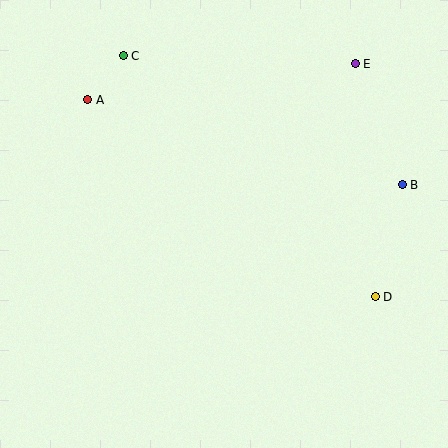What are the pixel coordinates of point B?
Point B is at (402, 185).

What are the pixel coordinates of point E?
Point E is at (355, 64).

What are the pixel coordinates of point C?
Point C is at (123, 56).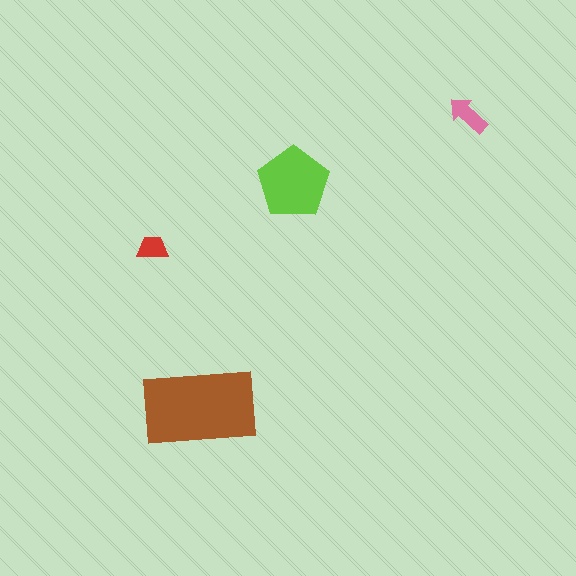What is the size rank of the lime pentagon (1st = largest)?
2nd.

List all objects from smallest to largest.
The red trapezoid, the pink arrow, the lime pentagon, the brown rectangle.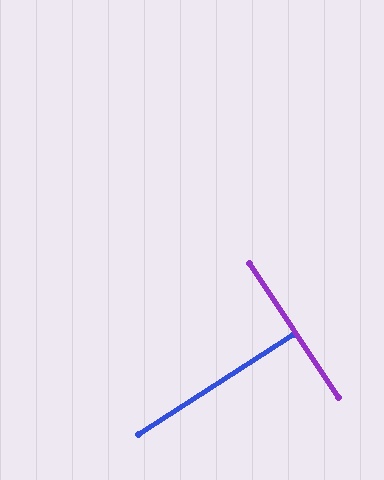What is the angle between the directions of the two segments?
Approximately 89 degrees.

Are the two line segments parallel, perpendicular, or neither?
Perpendicular — they meet at approximately 89°.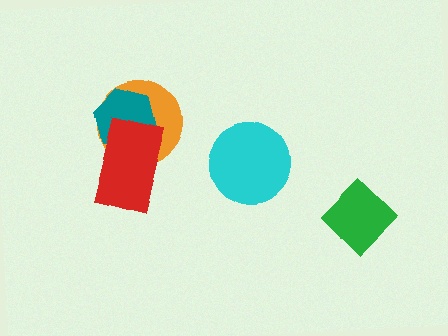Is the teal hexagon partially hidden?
Yes, it is partially covered by another shape.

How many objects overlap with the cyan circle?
0 objects overlap with the cyan circle.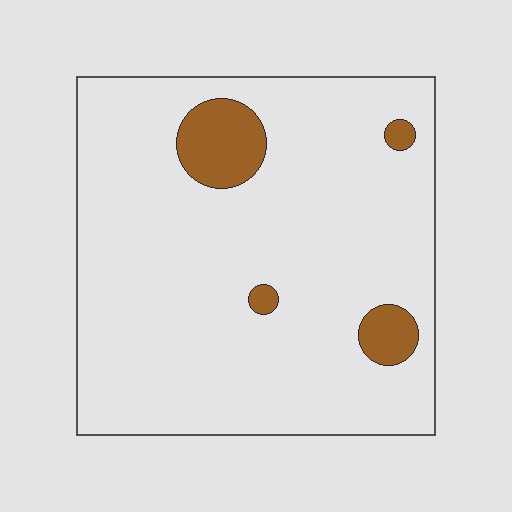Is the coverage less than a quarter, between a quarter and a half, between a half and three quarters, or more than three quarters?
Less than a quarter.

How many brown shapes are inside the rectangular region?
4.